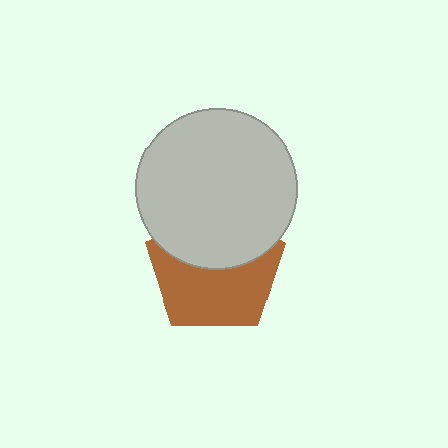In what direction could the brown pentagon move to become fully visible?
The brown pentagon could move down. That would shift it out from behind the light gray circle entirely.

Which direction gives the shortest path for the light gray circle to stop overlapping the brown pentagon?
Moving up gives the shortest separation.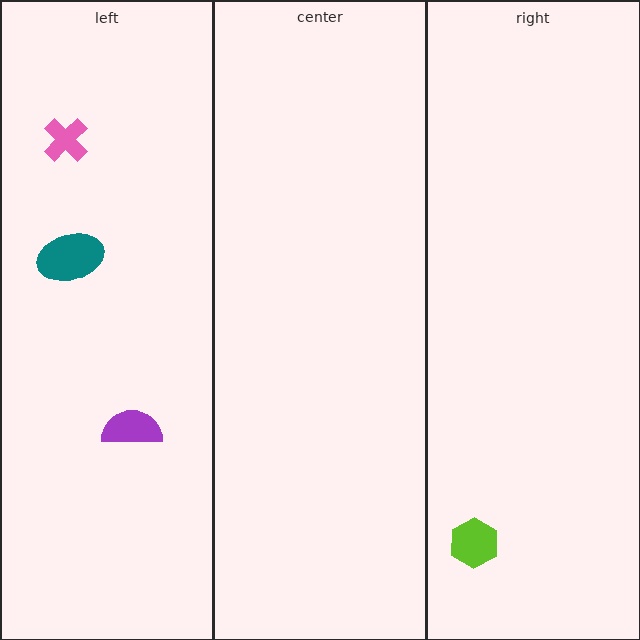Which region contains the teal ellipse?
The left region.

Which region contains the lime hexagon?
The right region.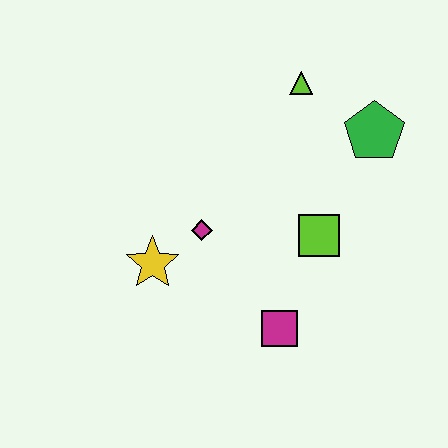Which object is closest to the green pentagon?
The lime triangle is closest to the green pentagon.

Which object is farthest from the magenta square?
The lime triangle is farthest from the magenta square.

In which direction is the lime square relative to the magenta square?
The lime square is above the magenta square.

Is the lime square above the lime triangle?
No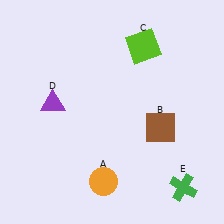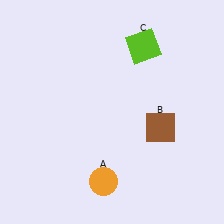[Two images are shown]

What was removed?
The green cross (E), the purple triangle (D) were removed in Image 2.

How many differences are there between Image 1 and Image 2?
There are 2 differences between the two images.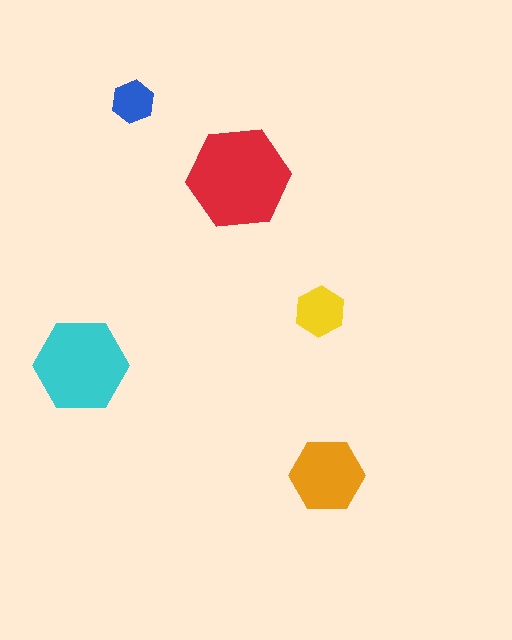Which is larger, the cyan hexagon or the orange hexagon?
The cyan one.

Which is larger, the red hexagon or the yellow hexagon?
The red one.